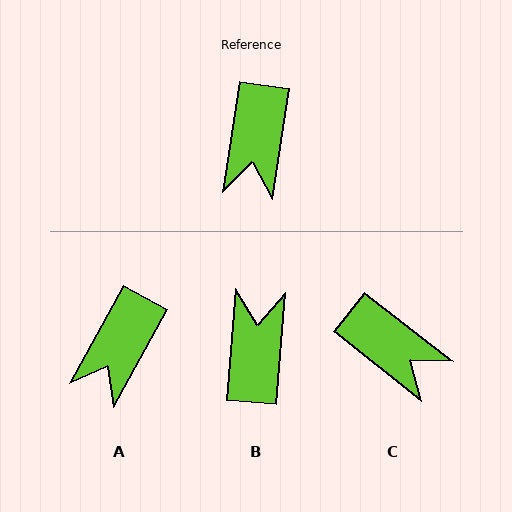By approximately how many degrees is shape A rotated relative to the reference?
Approximately 21 degrees clockwise.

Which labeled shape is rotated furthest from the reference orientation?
B, about 176 degrees away.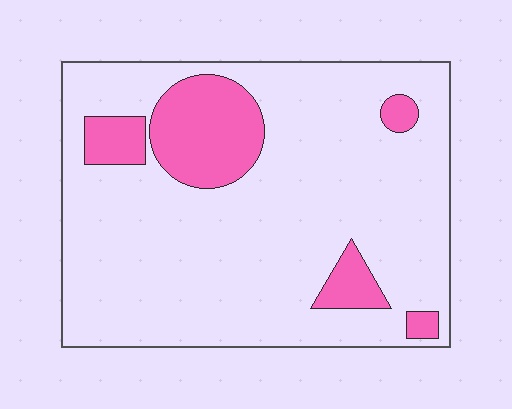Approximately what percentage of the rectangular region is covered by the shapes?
Approximately 15%.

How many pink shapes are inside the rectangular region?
5.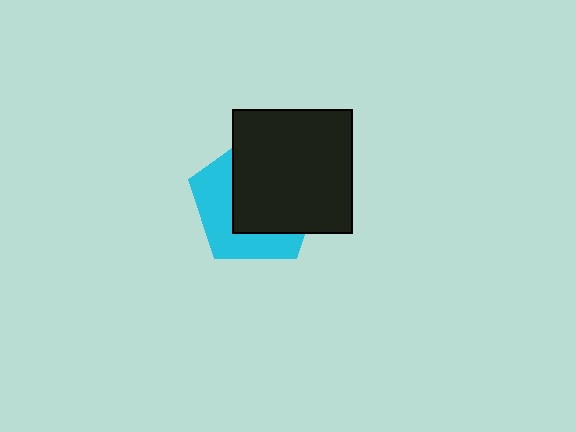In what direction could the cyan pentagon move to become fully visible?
The cyan pentagon could move toward the lower-left. That would shift it out from behind the black rectangle entirely.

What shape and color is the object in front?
The object in front is a black rectangle.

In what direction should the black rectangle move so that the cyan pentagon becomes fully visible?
The black rectangle should move toward the upper-right. That is the shortest direction to clear the overlap and leave the cyan pentagon fully visible.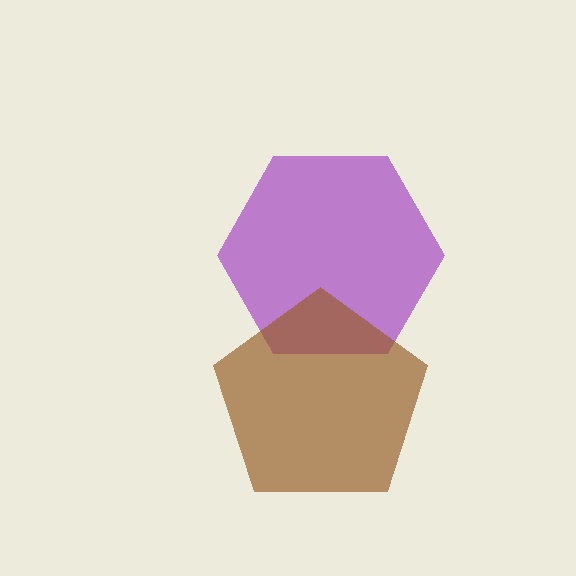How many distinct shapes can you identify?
There are 2 distinct shapes: a purple hexagon, a brown pentagon.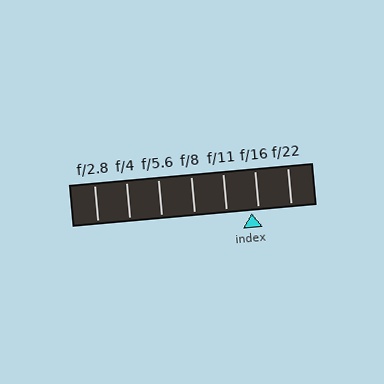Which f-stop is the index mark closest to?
The index mark is closest to f/16.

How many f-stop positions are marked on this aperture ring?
There are 7 f-stop positions marked.